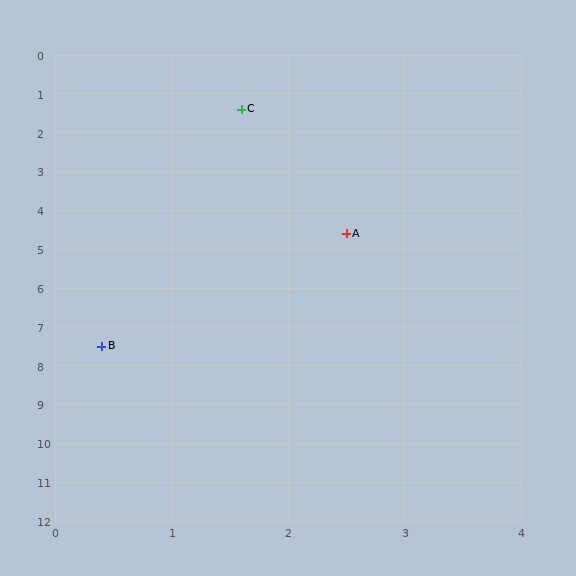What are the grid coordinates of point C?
Point C is at approximately (1.6, 1.4).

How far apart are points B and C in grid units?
Points B and C are about 6.2 grid units apart.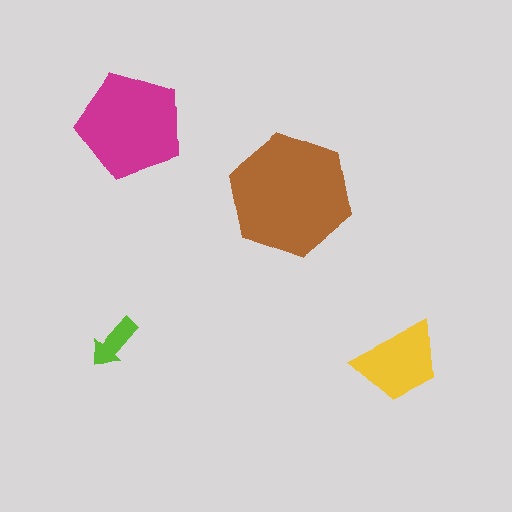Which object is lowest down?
The yellow trapezoid is bottommost.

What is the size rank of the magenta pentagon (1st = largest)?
2nd.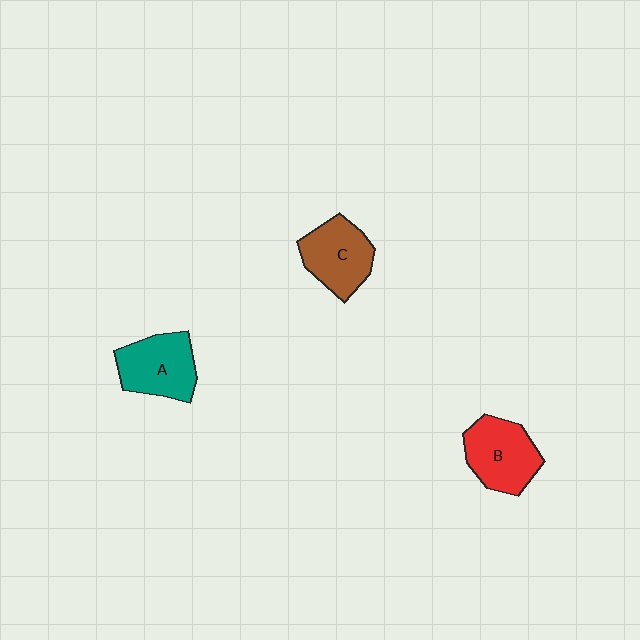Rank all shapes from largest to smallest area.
From largest to smallest: B (red), A (teal), C (brown).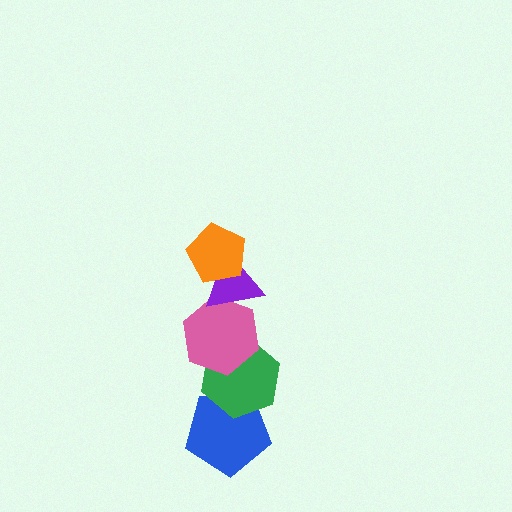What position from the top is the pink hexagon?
The pink hexagon is 3rd from the top.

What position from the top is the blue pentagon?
The blue pentagon is 5th from the top.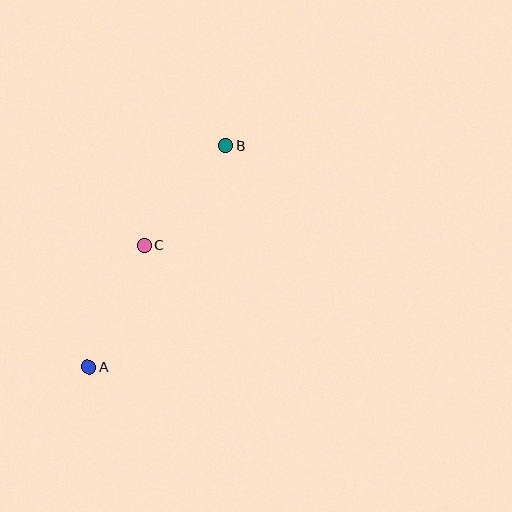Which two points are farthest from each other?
Points A and B are farthest from each other.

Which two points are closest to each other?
Points B and C are closest to each other.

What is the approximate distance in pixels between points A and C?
The distance between A and C is approximately 134 pixels.